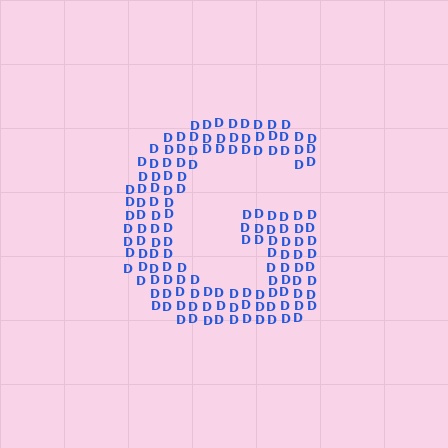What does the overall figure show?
The overall figure shows the letter G.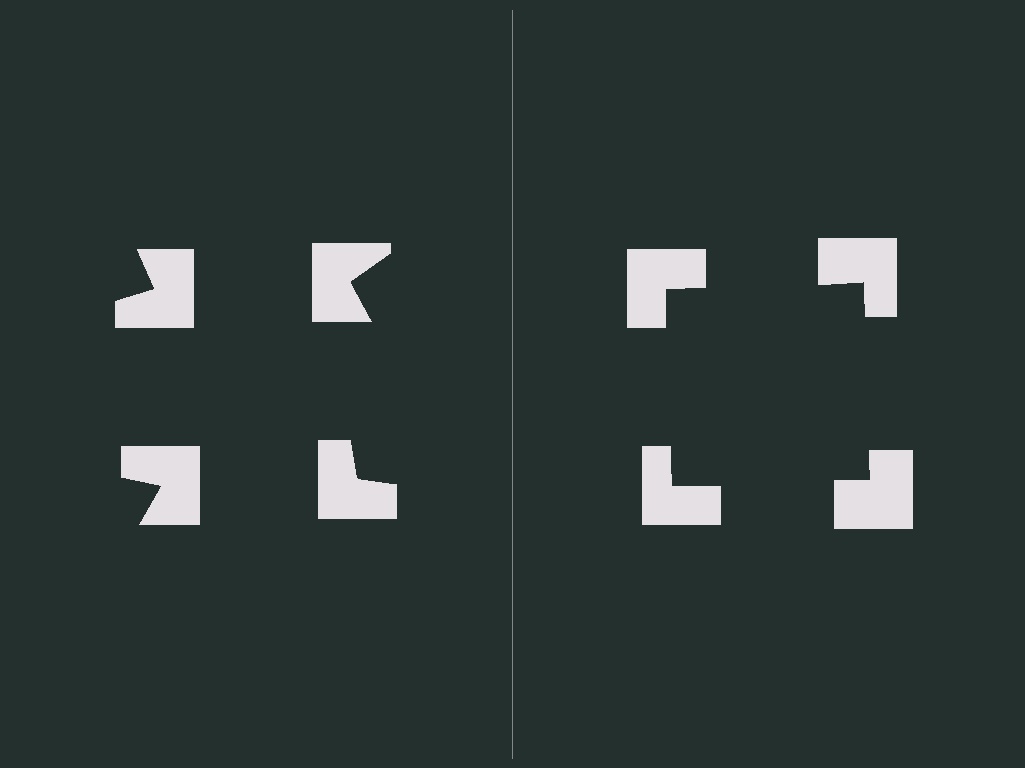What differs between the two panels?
The notched squares are positioned identically on both sides; only the wedge orientations differ. On the right they align to a square; on the left they are misaligned.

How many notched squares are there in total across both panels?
8 — 4 on each side.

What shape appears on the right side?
An illusory square.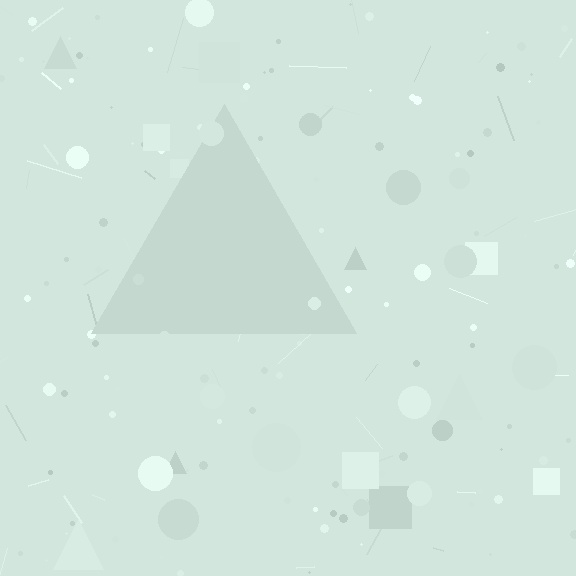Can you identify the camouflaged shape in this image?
The camouflaged shape is a triangle.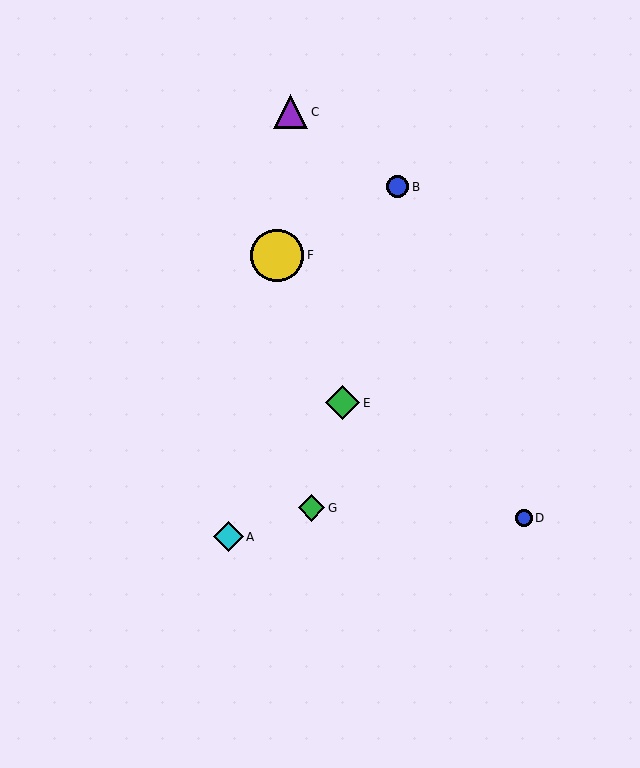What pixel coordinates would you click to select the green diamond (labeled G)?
Click at (311, 508) to select the green diamond G.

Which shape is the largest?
The yellow circle (labeled F) is the largest.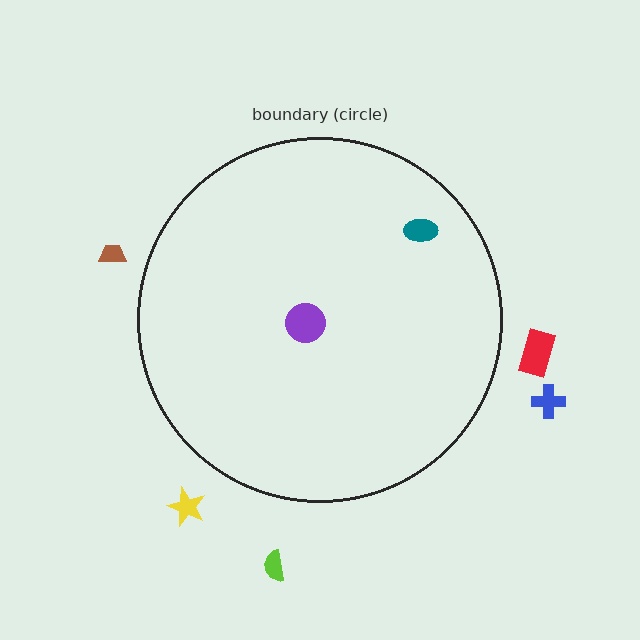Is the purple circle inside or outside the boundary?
Inside.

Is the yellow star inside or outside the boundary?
Outside.